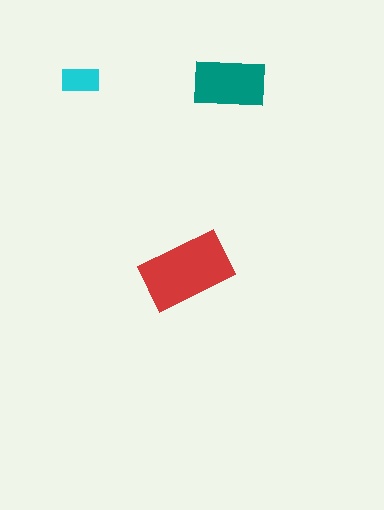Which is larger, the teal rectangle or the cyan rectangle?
The teal one.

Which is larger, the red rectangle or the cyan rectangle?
The red one.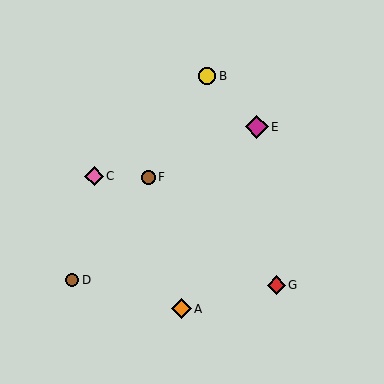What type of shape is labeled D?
Shape D is a brown circle.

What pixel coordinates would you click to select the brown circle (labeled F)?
Click at (148, 177) to select the brown circle F.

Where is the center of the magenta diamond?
The center of the magenta diamond is at (257, 127).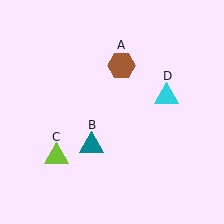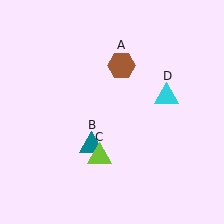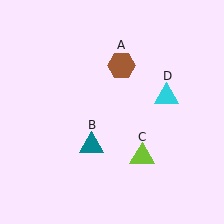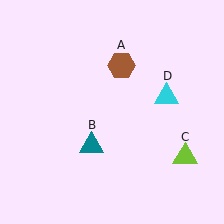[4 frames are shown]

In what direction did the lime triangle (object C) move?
The lime triangle (object C) moved right.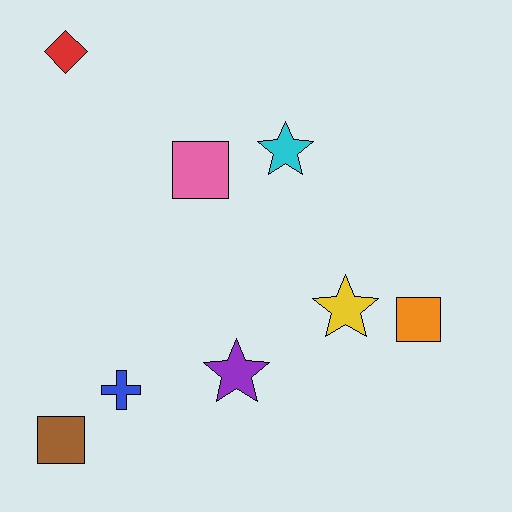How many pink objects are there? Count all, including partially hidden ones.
There is 1 pink object.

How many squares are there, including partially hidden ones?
There are 3 squares.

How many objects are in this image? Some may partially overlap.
There are 8 objects.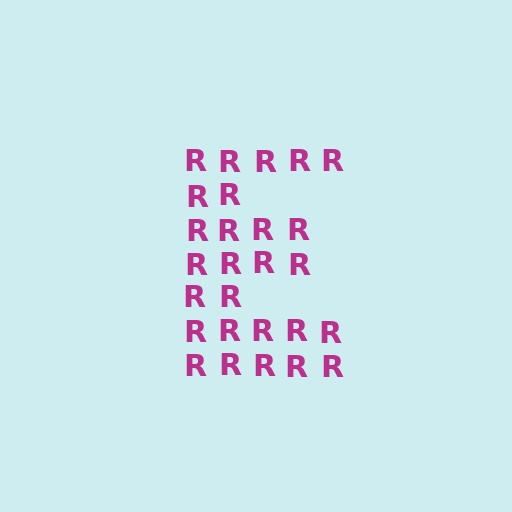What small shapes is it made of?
It is made of small letter R's.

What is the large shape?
The large shape is the letter E.